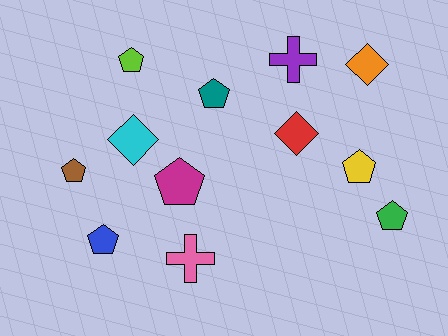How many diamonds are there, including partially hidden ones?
There are 3 diamonds.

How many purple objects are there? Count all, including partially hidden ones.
There is 1 purple object.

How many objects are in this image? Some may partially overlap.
There are 12 objects.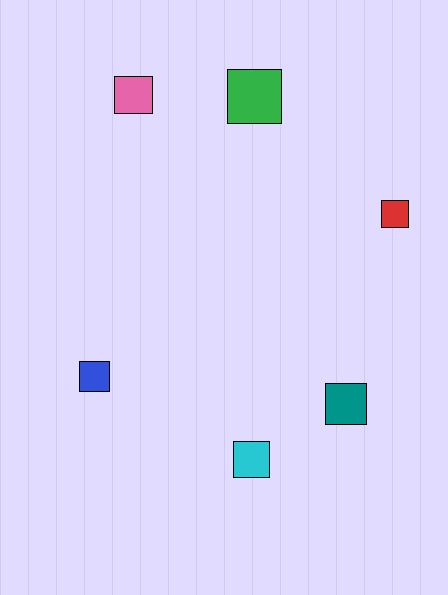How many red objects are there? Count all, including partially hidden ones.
There is 1 red object.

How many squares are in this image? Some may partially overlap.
There are 6 squares.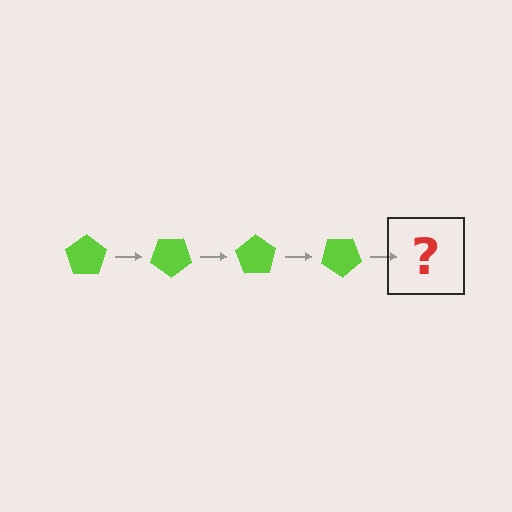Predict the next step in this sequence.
The next step is a lime pentagon rotated 140 degrees.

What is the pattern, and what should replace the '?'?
The pattern is that the pentagon rotates 35 degrees each step. The '?' should be a lime pentagon rotated 140 degrees.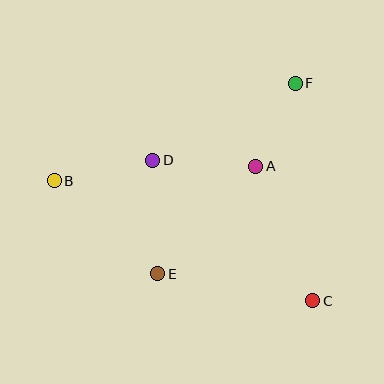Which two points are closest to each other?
Points A and F are closest to each other.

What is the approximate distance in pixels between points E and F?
The distance between E and F is approximately 235 pixels.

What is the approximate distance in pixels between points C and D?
The distance between C and D is approximately 213 pixels.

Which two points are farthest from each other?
Points B and C are farthest from each other.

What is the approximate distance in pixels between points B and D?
The distance between B and D is approximately 101 pixels.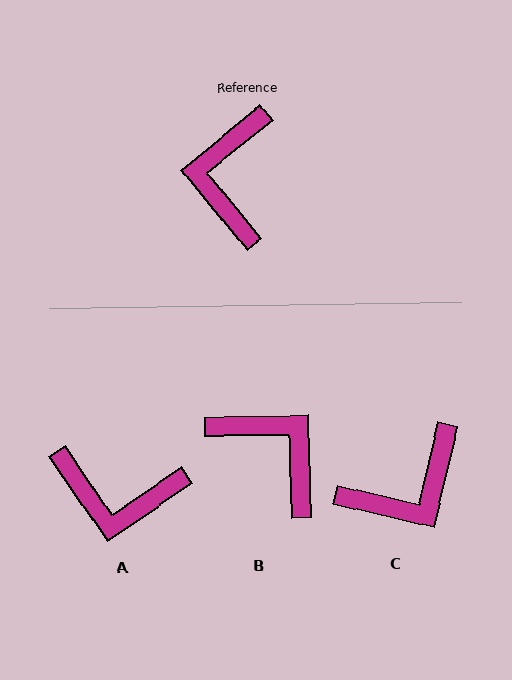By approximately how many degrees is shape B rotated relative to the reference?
Approximately 128 degrees clockwise.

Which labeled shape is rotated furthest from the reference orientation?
B, about 128 degrees away.